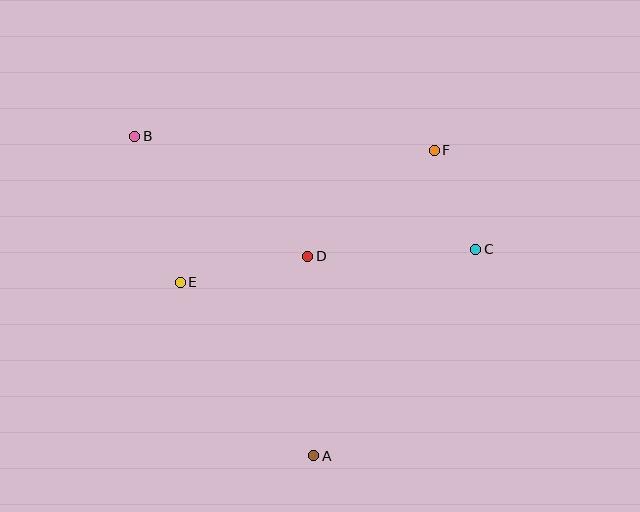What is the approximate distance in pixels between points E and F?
The distance between E and F is approximately 286 pixels.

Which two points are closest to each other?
Points C and F are closest to each other.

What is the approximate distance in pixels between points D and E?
The distance between D and E is approximately 130 pixels.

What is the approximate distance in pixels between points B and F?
The distance between B and F is approximately 300 pixels.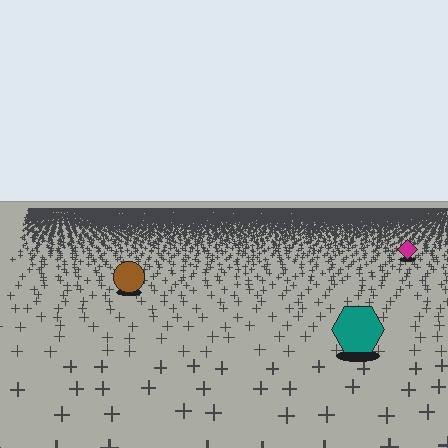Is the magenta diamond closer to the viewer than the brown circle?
No. The brown circle is closer — you can tell from the texture gradient: the ground texture is coarser near it.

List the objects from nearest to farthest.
From nearest to farthest: the teal hexagon, the brown circle, the magenta diamond.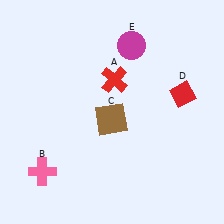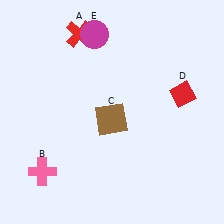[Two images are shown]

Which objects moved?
The objects that moved are: the red cross (A), the magenta circle (E).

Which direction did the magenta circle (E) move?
The magenta circle (E) moved left.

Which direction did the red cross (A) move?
The red cross (A) moved up.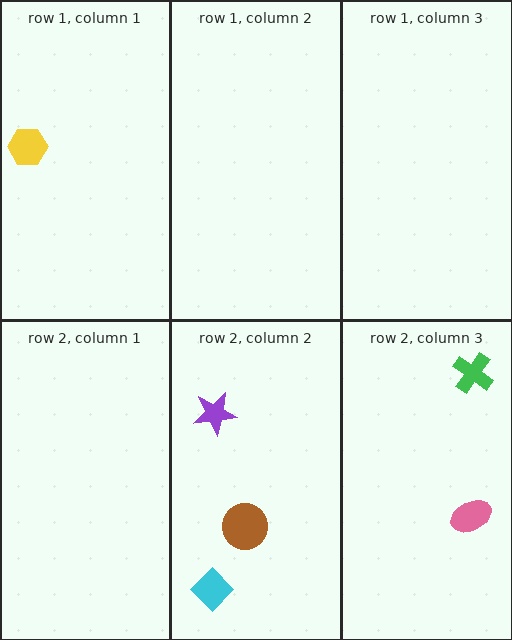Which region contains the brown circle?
The row 2, column 2 region.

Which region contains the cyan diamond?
The row 2, column 2 region.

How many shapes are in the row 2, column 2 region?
3.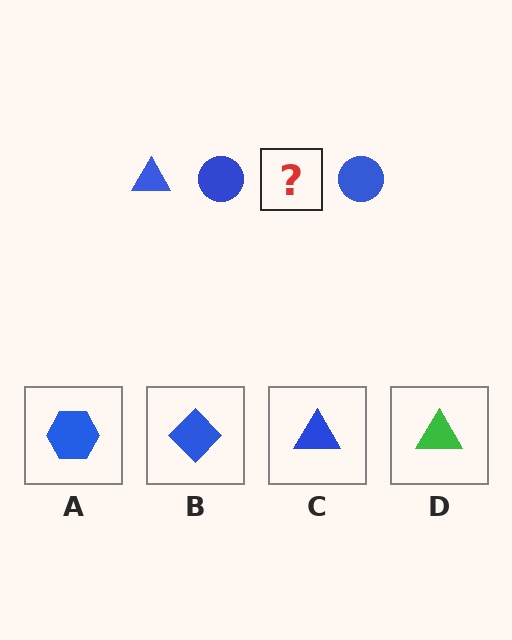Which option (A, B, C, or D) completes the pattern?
C.